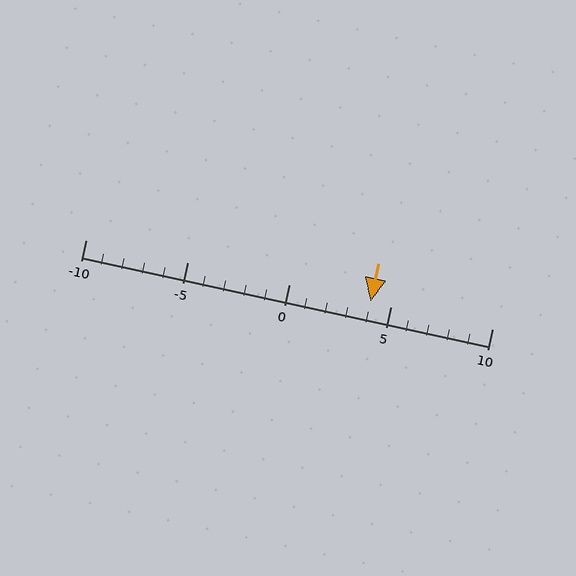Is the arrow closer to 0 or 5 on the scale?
The arrow is closer to 5.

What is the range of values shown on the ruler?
The ruler shows values from -10 to 10.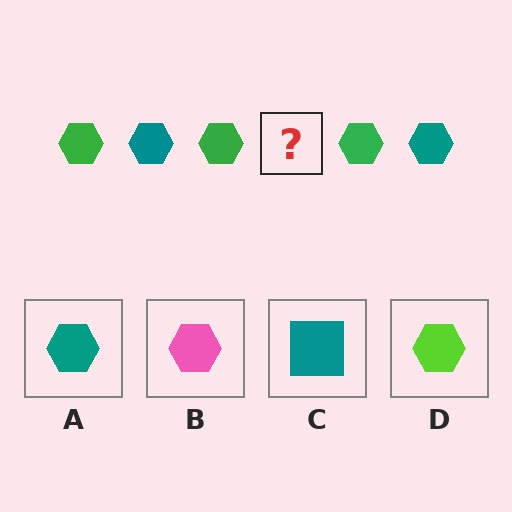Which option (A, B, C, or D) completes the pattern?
A.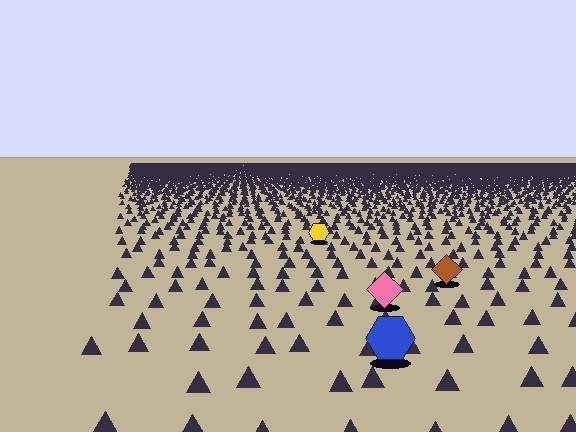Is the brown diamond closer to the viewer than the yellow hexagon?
Yes. The brown diamond is closer — you can tell from the texture gradient: the ground texture is coarser near it.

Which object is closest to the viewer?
The blue hexagon is closest. The texture marks near it are larger and more spread out.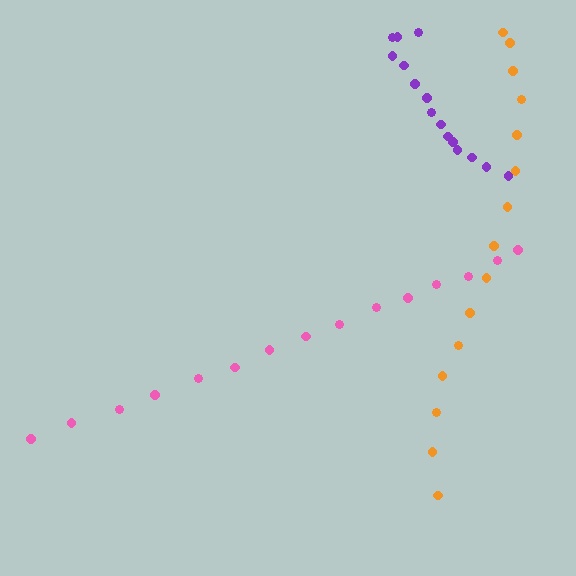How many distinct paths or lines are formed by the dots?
There are 3 distinct paths.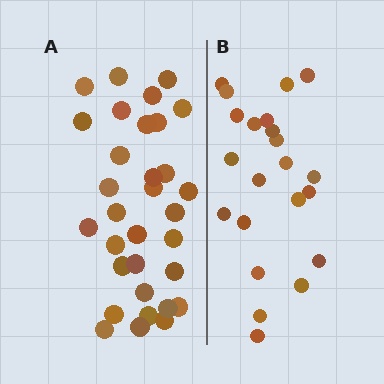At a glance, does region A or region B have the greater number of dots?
Region A (the left region) has more dots.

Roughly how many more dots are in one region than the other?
Region A has roughly 10 or so more dots than region B.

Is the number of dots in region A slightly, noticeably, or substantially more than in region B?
Region A has substantially more. The ratio is roughly 1.5 to 1.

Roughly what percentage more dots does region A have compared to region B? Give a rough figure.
About 45% more.